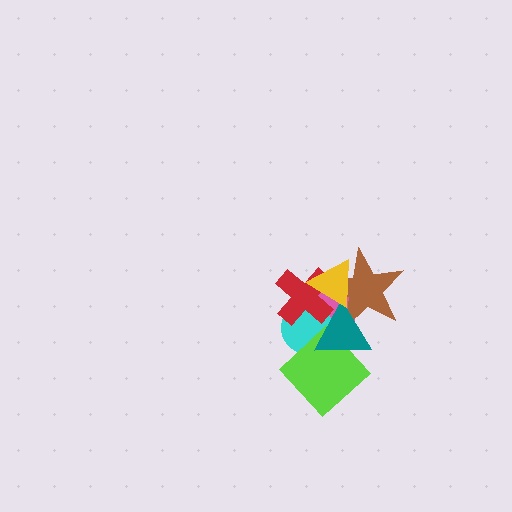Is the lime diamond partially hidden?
Yes, it is partially covered by another shape.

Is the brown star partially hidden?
Yes, it is partially covered by another shape.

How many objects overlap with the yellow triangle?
4 objects overlap with the yellow triangle.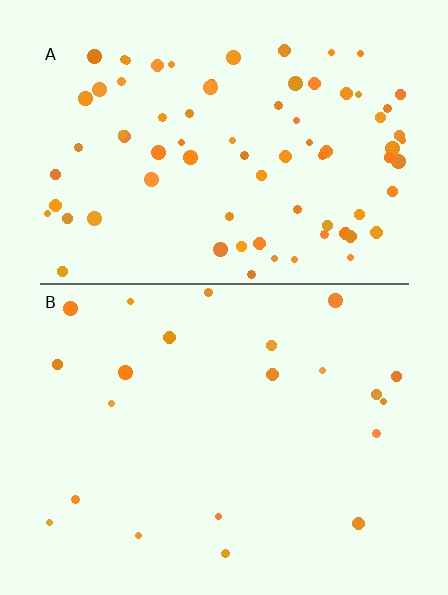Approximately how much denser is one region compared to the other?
Approximately 3.5× — region A over region B.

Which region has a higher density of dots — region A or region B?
A (the top).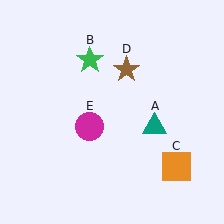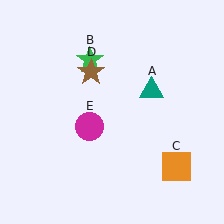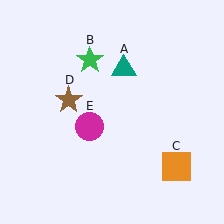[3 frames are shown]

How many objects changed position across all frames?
2 objects changed position: teal triangle (object A), brown star (object D).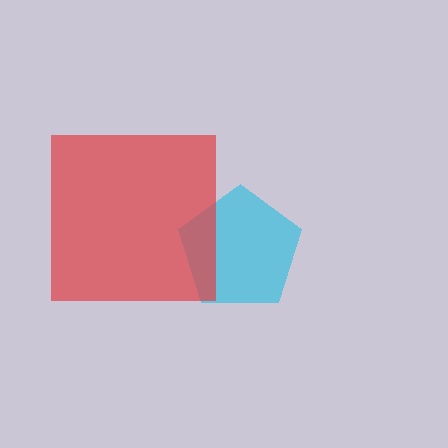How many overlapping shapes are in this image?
There are 2 overlapping shapes in the image.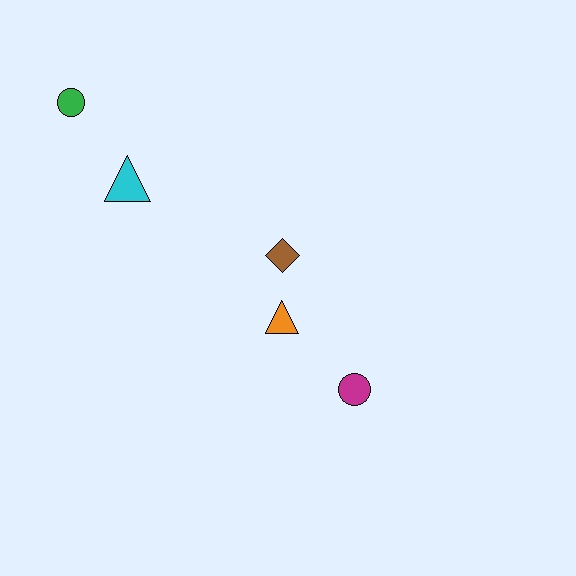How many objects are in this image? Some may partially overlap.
There are 5 objects.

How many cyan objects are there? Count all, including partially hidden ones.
There is 1 cyan object.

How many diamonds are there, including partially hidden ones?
There is 1 diamond.